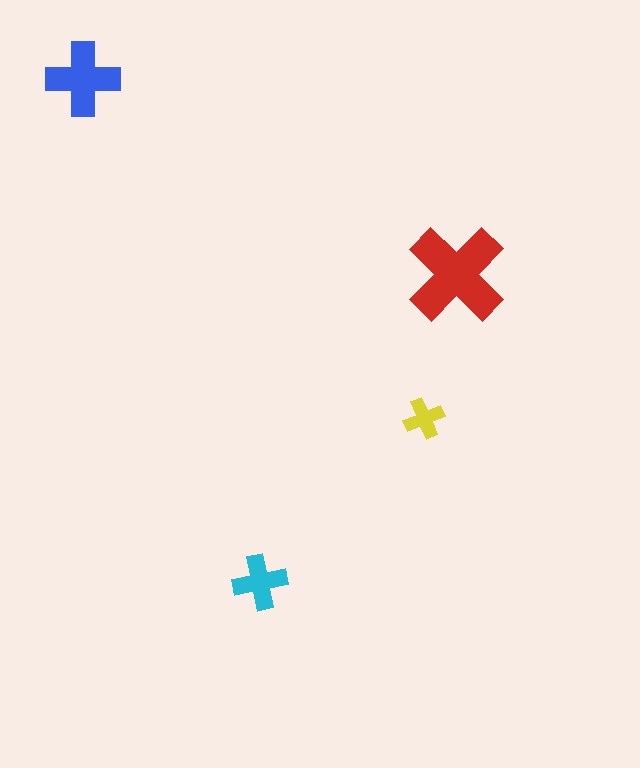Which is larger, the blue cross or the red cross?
The red one.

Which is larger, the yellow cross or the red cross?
The red one.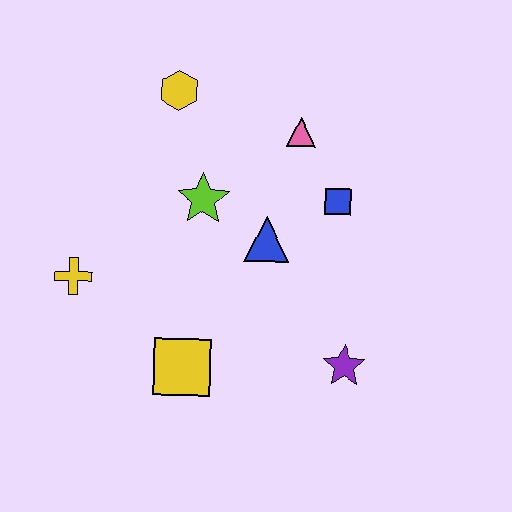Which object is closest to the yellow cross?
The yellow square is closest to the yellow cross.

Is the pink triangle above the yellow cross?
Yes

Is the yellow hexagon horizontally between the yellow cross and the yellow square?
Yes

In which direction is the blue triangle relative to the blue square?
The blue triangle is to the left of the blue square.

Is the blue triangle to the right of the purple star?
No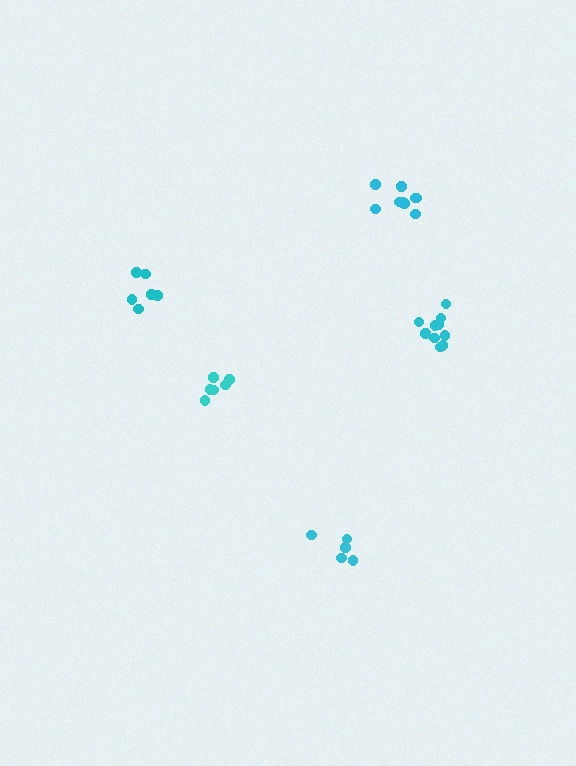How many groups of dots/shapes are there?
There are 5 groups.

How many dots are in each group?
Group 1: 6 dots, Group 2: 10 dots, Group 3: 9 dots, Group 4: 6 dots, Group 5: 5 dots (36 total).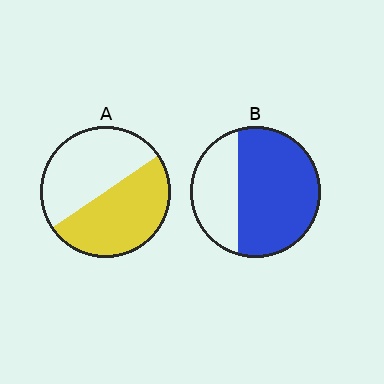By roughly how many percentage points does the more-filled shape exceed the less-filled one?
By roughly 15 percentage points (B over A).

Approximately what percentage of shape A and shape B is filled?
A is approximately 50% and B is approximately 65%.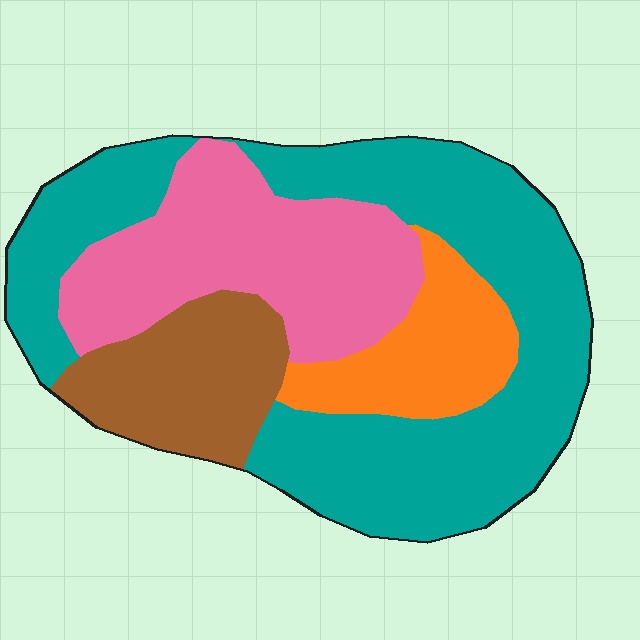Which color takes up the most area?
Teal, at roughly 50%.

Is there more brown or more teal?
Teal.